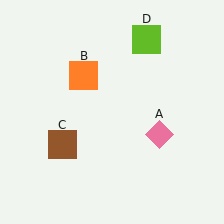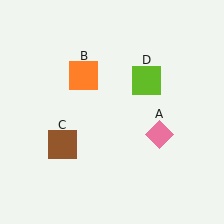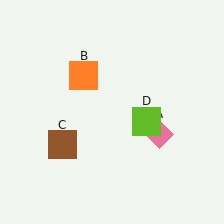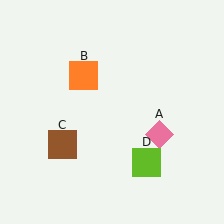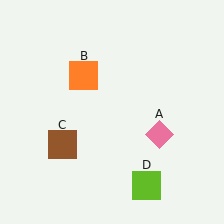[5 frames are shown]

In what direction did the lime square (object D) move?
The lime square (object D) moved down.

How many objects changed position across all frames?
1 object changed position: lime square (object D).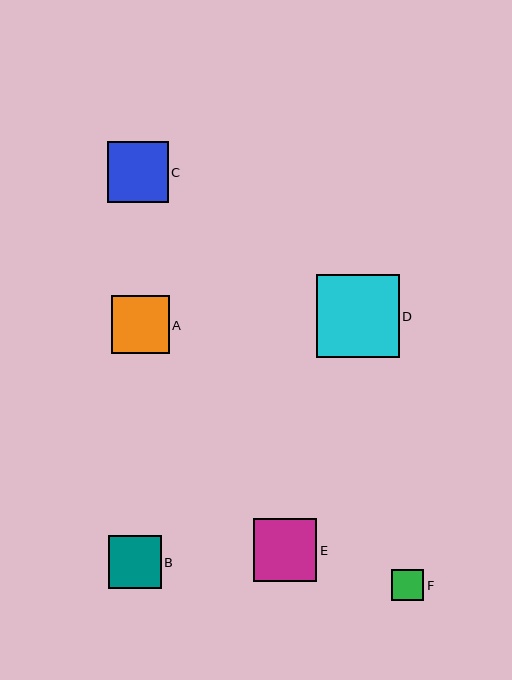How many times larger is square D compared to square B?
Square D is approximately 1.6 times the size of square B.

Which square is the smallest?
Square F is the smallest with a size of approximately 32 pixels.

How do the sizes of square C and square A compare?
Square C and square A are approximately the same size.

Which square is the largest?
Square D is the largest with a size of approximately 83 pixels.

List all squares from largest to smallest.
From largest to smallest: D, E, C, A, B, F.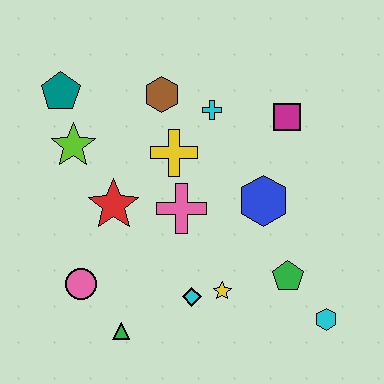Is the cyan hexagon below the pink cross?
Yes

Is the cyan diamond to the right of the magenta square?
No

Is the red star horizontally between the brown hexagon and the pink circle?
Yes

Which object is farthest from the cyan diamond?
The teal pentagon is farthest from the cyan diamond.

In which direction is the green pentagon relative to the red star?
The green pentagon is to the right of the red star.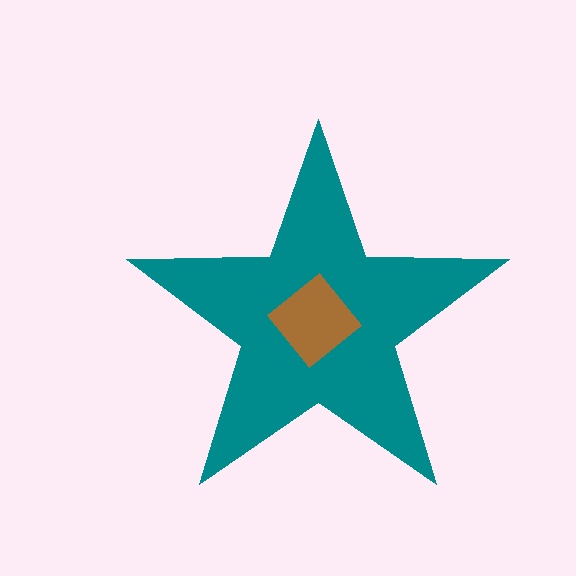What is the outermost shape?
The teal star.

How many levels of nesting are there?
2.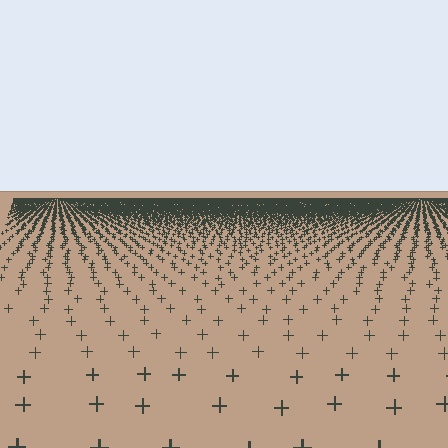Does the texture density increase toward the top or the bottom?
Density increases toward the top.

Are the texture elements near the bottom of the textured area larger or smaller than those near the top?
Larger. Near the bottom, elements are closer to the viewer and appear at a bigger on-screen size.